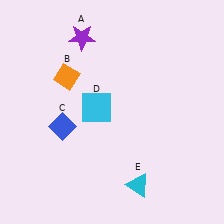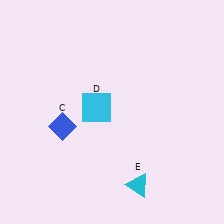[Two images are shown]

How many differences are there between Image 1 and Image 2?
There are 2 differences between the two images.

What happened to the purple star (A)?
The purple star (A) was removed in Image 2. It was in the top-left area of Image 1.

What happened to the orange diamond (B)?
The orange diamond (B) was removed in Image 2. It was in the top-left area of Image 1.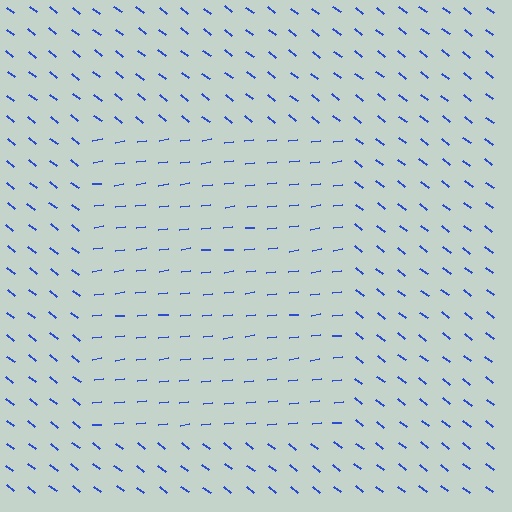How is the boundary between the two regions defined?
The boundary is defined purely by a change in line orientation (approximately 45 degrees difference). All lines are the same color and thickness.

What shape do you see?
I see a rectangle.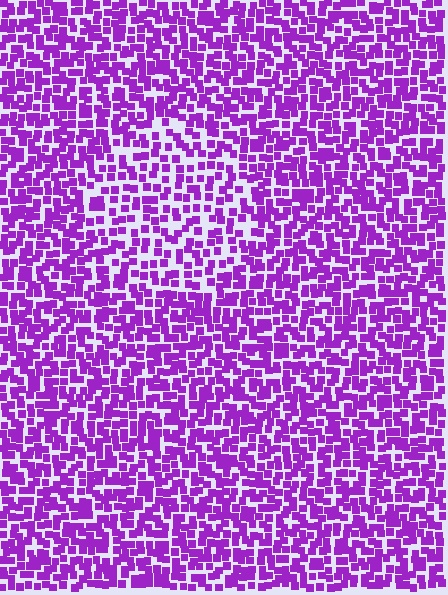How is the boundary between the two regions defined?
The boundary is defined by a change in element density (approximately 1.6x ratio). All elements are the same color, size, and shape.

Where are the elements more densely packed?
The elements are more densely packed outside the circle boundary.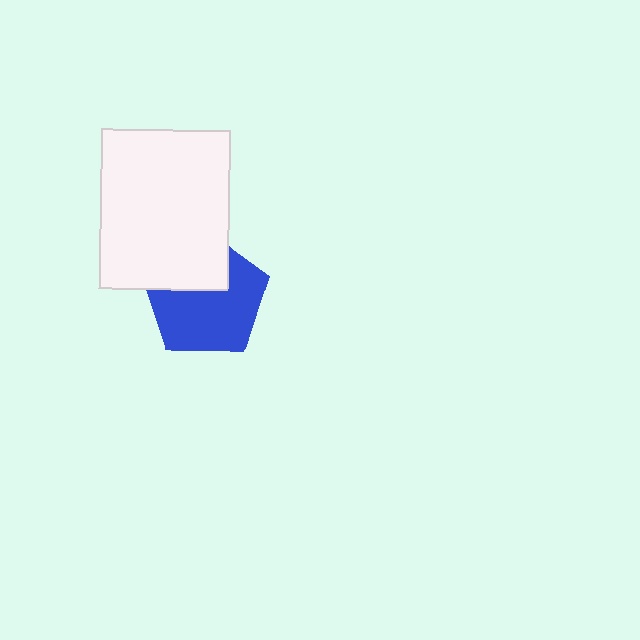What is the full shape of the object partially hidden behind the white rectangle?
The partially hidden object is a blue pentagon.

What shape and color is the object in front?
The object in front is a white rectangle.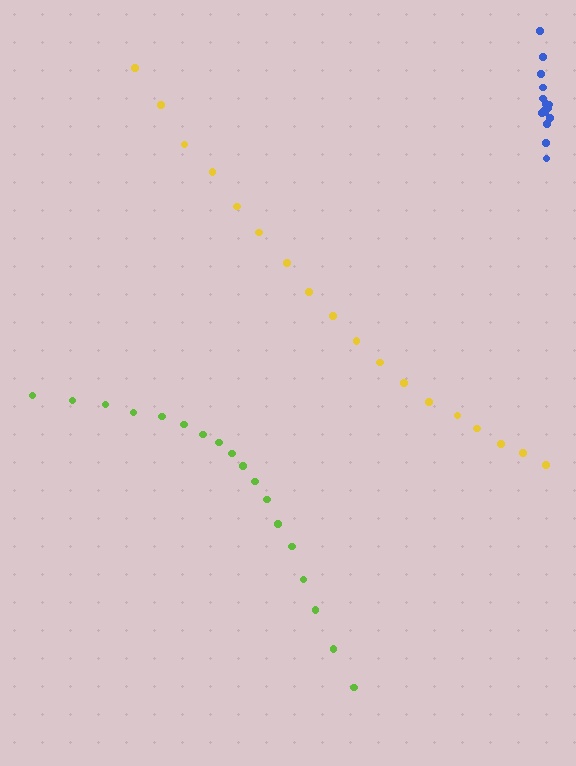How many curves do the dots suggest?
There are 3 distinct paths.